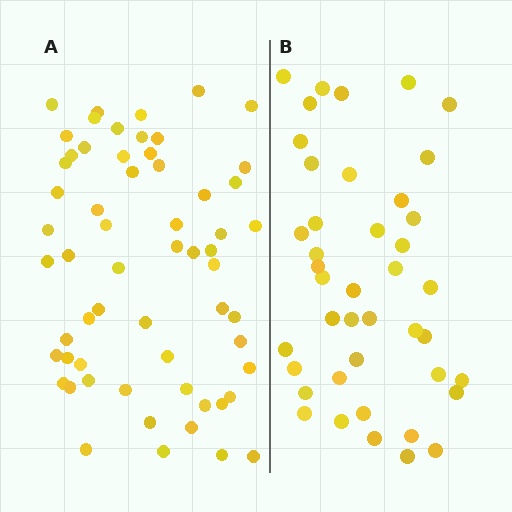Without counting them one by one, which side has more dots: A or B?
Region A (the left region) has more dots.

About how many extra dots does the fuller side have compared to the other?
Region A has approximately 20 more dots than region B.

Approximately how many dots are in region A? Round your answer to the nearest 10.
About 60 dots.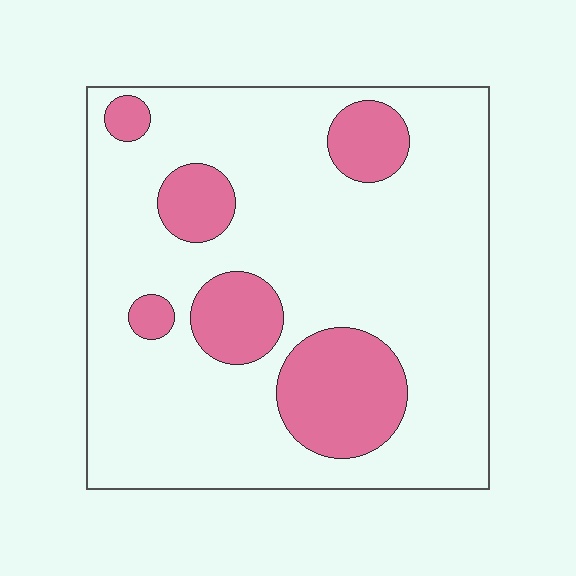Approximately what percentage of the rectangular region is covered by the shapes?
Approximately 20%.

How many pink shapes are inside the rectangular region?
6.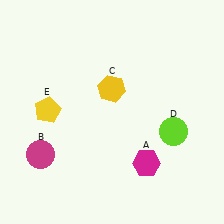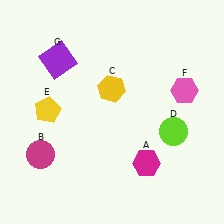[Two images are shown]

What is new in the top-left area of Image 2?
A purple square (G) was added in the top-left area of Image 2.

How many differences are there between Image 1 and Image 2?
There are 2 differences between the two images.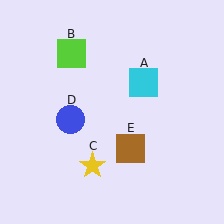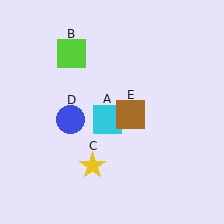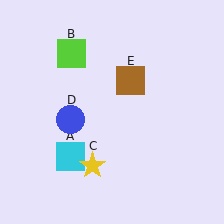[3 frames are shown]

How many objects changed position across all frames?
2 objects changed position: cyan square (object A), brown square (object E).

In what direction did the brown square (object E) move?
The brown square (object E) moved up.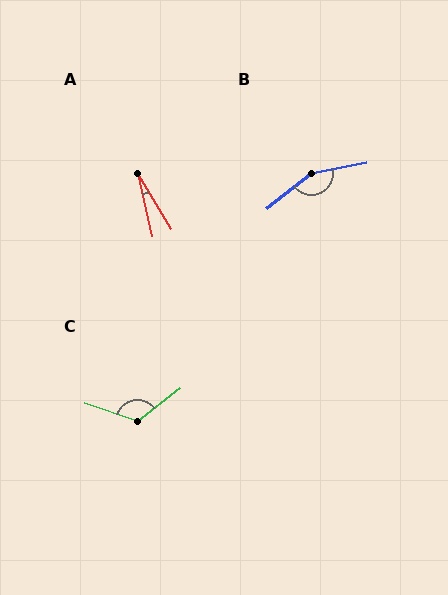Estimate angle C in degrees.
Approximately 124 degrees.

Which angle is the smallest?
A, at approximately 18 degrees.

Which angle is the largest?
B, at approximately 154 degrees.